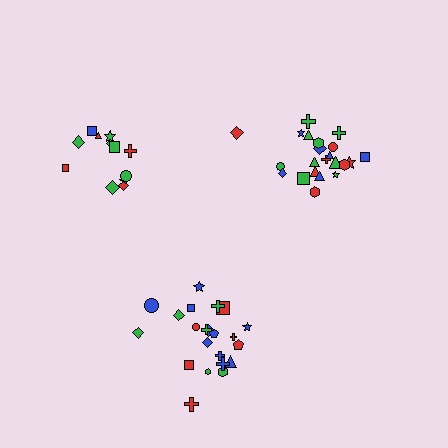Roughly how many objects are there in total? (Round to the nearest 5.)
Roughly 55 objects in total.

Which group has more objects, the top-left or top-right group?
The top-right group.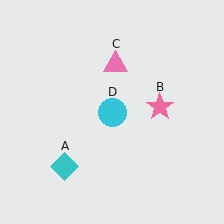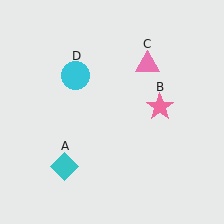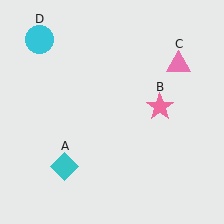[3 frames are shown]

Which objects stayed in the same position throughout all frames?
Cyan diamond (object A) and pink star (object B) remained stationary.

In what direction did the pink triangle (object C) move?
The pink triangle (object C) moved right.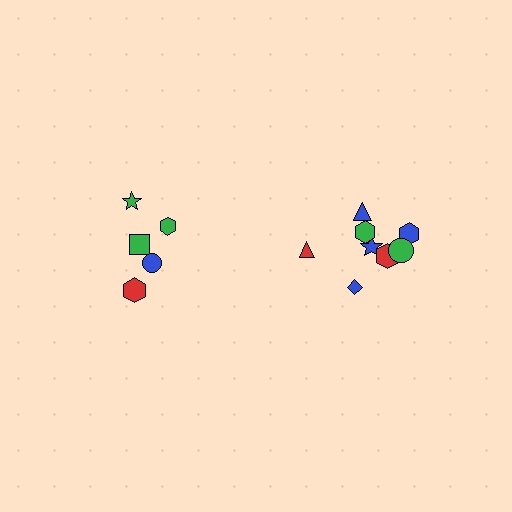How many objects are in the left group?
There are 5 objects.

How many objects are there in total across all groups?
There are 13 objects.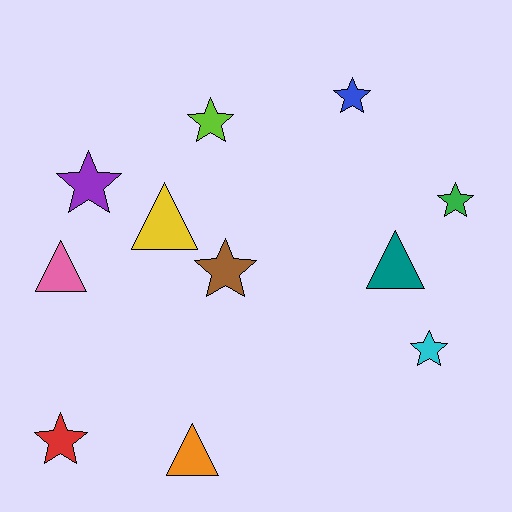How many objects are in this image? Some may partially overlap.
There are 11 objects.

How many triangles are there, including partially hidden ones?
There are 4 triangles.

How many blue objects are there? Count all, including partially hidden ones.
There is 1 blue object.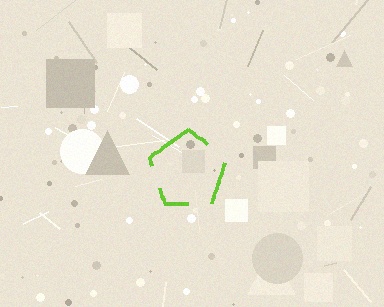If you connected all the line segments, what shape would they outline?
They would outline a pentagon.